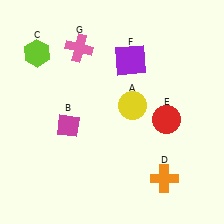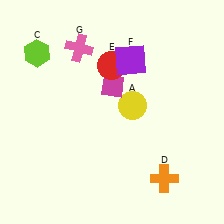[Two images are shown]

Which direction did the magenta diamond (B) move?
The magenta diamond (B) moved right.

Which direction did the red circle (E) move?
The red circle (E) moved left.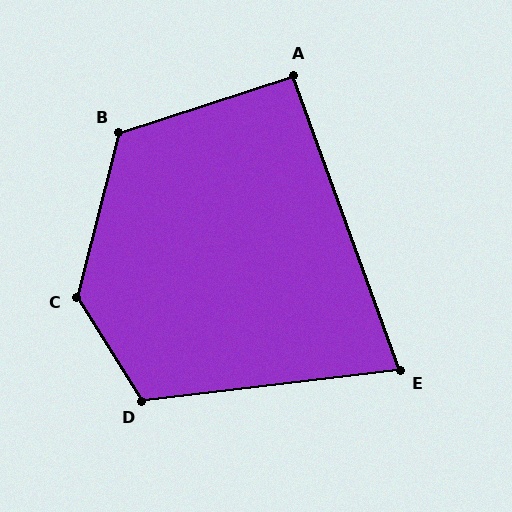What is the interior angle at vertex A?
Approximately 92 degrees (approximately right).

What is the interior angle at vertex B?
Approximately 123 degrees (obtuse).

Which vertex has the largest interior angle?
C, at approximately 133 degrees.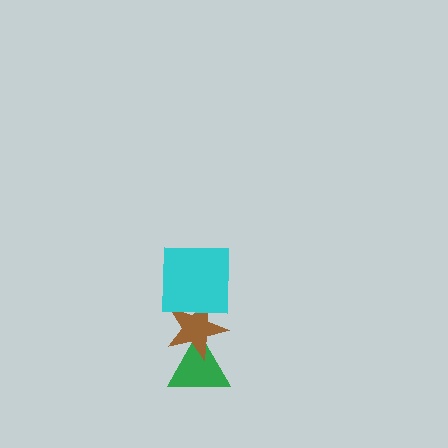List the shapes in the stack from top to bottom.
From top to bottom: the cyan square, the brown star, the green triangle.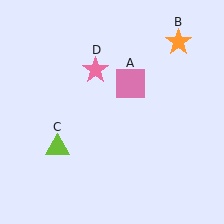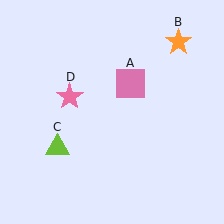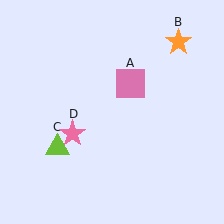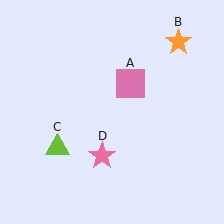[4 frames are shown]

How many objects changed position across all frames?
1 object changed position: pink star (object D).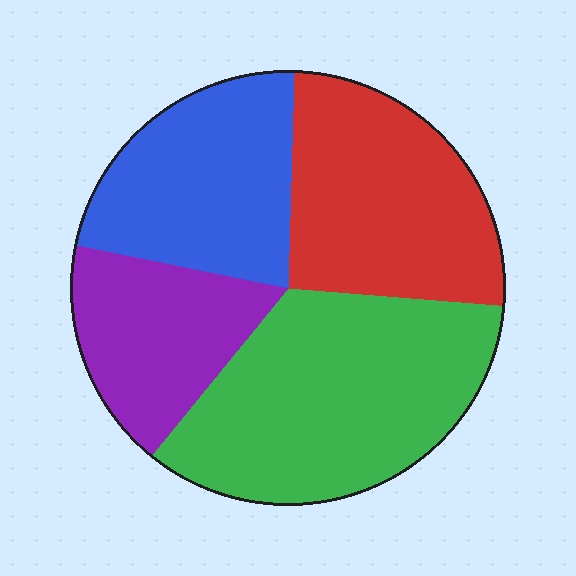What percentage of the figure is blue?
Blue covers around 20% of the figure.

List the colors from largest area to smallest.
From largest to smallest: green, red, blue, purple.